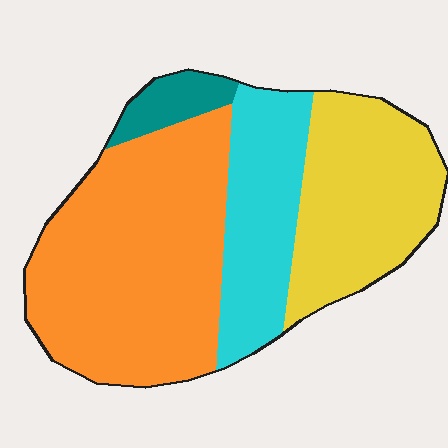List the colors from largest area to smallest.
From largest to smallest: orange, yellow, cyan, teal.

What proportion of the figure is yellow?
Yellow takes up about one quarter (1/4) of the figure.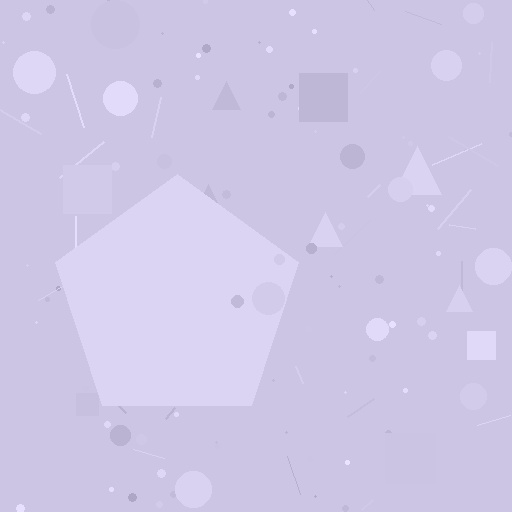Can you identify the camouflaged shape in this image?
The camouflaged shape is a pentagon.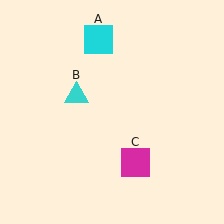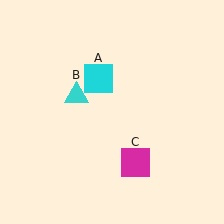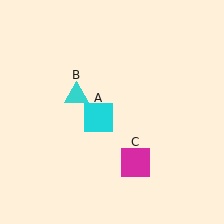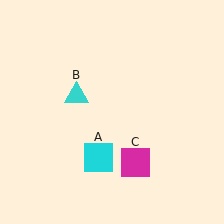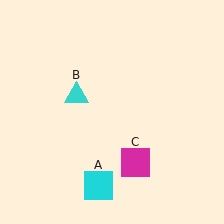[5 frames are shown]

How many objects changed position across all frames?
1 object changed position: cyan square (object A).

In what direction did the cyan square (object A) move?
The cyan square (object A) moved down.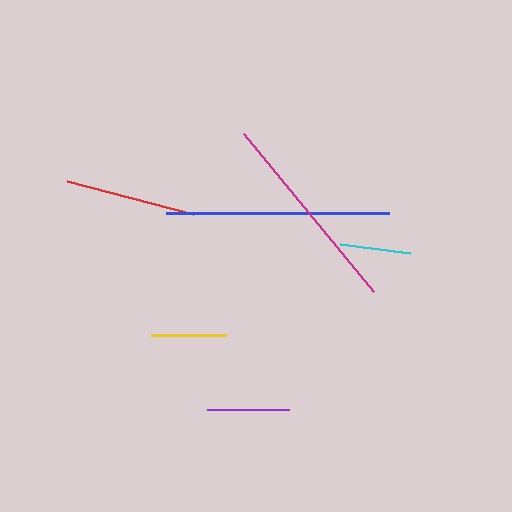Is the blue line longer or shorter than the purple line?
The blue line is longer than the purple line.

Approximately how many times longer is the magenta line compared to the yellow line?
The magenta line is approximately 2.8 times the length of the yellow line.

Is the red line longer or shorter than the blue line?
The blue line is longer than the red line.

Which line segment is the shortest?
The cyan line is the shortest at approximately 70 pixels.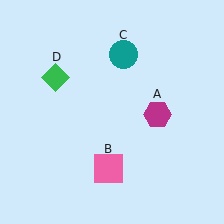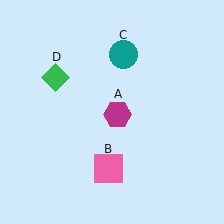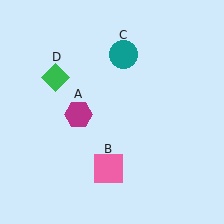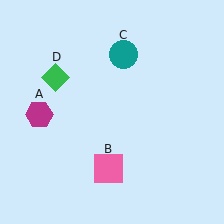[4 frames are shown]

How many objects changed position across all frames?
1 object changed position: magenta hexagon (object A).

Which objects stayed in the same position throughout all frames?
Pink square (object B) and teal circle (object C) and green diamond (object D) remained stationary.